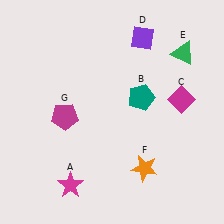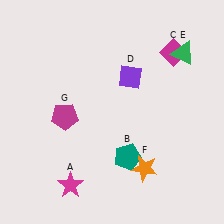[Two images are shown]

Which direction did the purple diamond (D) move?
The purple diamond (D) moved down.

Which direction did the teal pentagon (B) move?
The teal pentagon (B) moved down.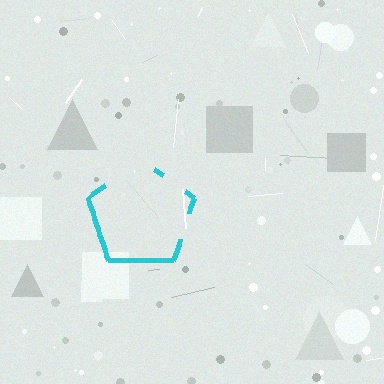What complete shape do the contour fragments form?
The contour fragments form a pentagon.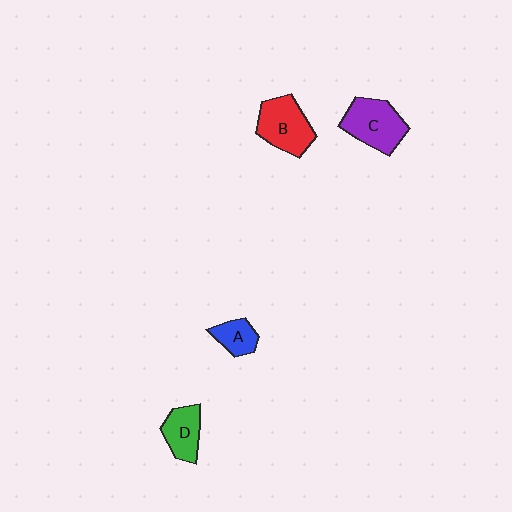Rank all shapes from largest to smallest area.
From largest to smallest: C (purple), B (red), D (green), A (blue).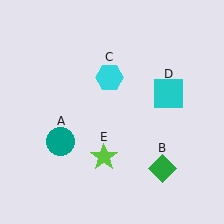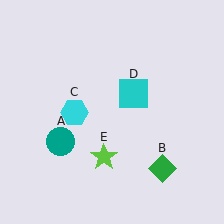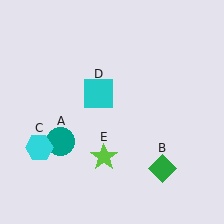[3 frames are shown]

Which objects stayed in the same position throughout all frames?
Teal circle (object A) and green diamond (object B) and lime star (object E) remained stationary.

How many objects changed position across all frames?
2 objects changed position: cyan hexagon (object C), cyan square (object D).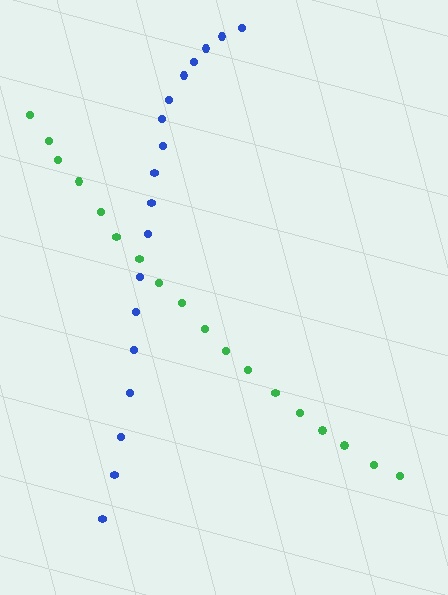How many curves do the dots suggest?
There are 2 distinct paths.